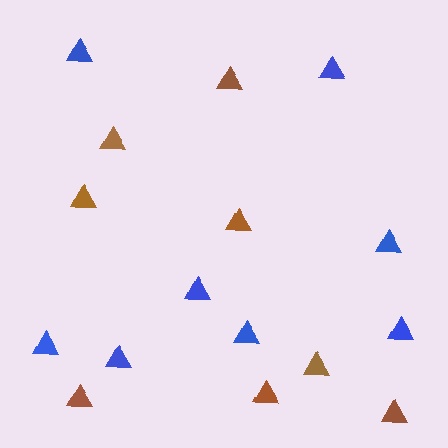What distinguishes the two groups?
There are 2 groups: one group of blue triangles (8) and one group of brown triangles (8).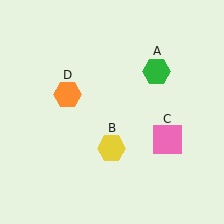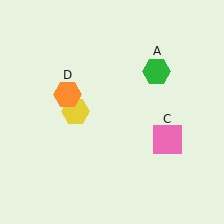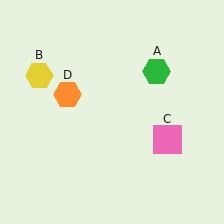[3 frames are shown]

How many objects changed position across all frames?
1 object changed position: yellow hexagon (object B).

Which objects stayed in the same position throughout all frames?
Green hexagon (object A) and pink square (object C) and orange hexagon (object D) remained stationary.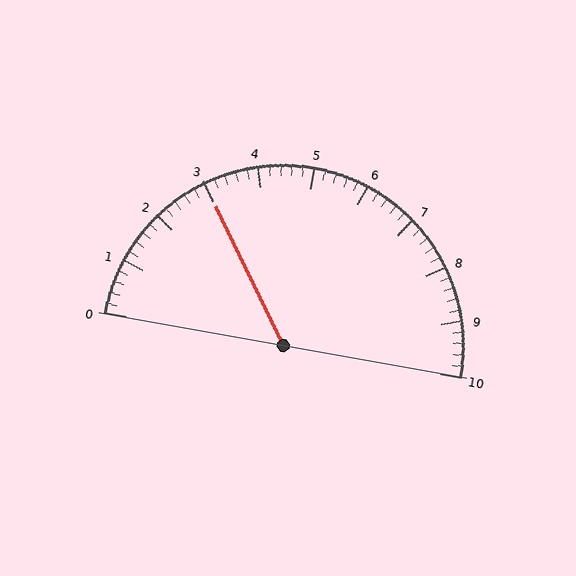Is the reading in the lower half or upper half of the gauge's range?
The reading is in the lower half of the range (0 to 10).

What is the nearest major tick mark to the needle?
The nearest major tick mark is 3.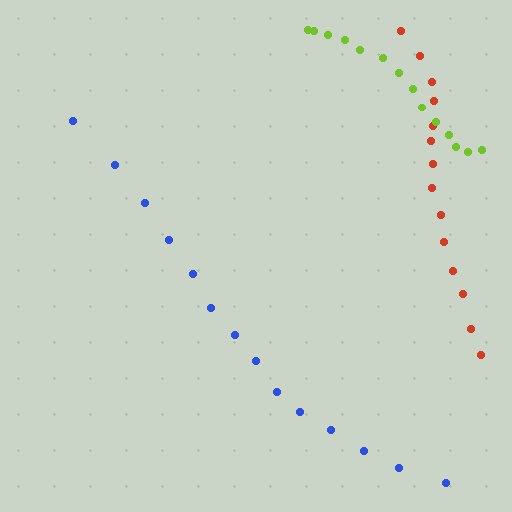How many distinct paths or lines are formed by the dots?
There are 3 distinct paths.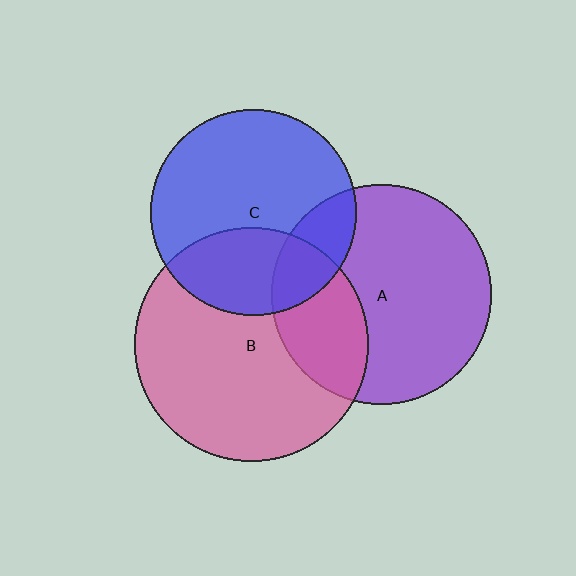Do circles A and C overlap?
Yes.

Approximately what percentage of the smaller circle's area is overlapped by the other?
Approximately 20%.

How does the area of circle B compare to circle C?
Approximately 1.3 times.